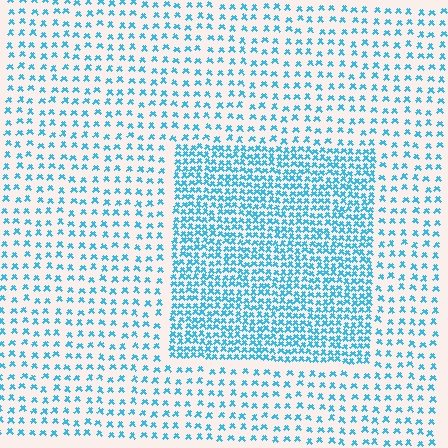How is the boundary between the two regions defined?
The boundary is defined by a change in element density (approximately 2.4x ratio). All elements are the same color, size, and shape.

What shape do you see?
I see a rectangle.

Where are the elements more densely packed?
The elements are more densely packed inside the rectangle boundary.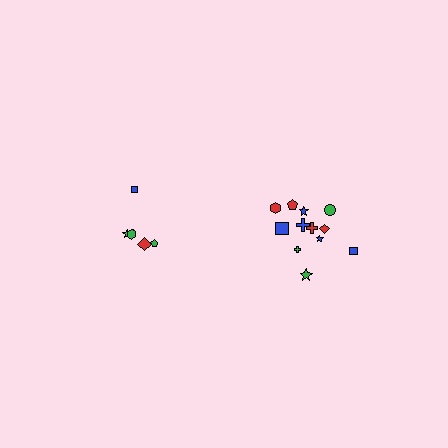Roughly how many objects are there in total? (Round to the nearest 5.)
Roughly 20 objects in total.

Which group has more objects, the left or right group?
The right group.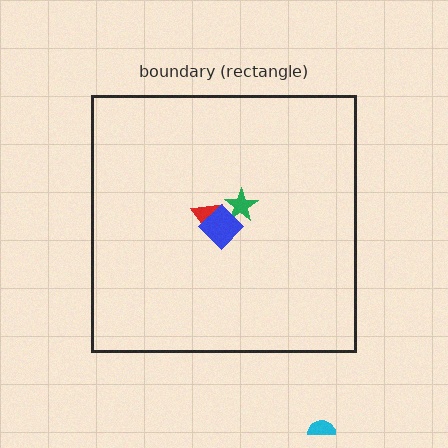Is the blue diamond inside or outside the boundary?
Inside.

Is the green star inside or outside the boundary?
Inside.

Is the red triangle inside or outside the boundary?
Inside.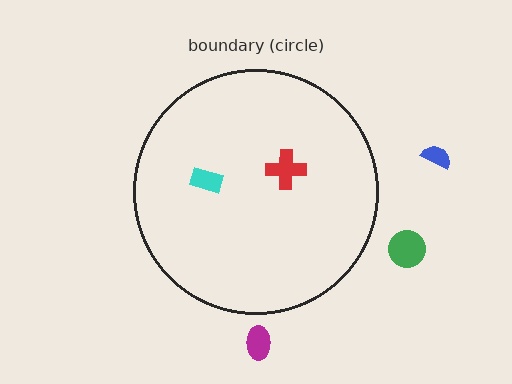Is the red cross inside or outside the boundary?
Inside.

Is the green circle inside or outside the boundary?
Outside.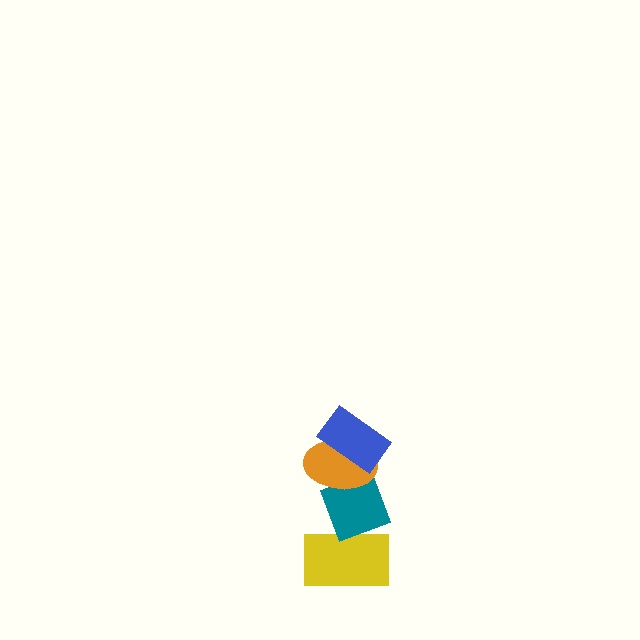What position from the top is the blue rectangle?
The blue rectangle is 1st from the top.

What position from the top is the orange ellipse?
The orange ellipse is 2nd from the top.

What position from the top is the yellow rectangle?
The yellow rectangle is 4th from the top.